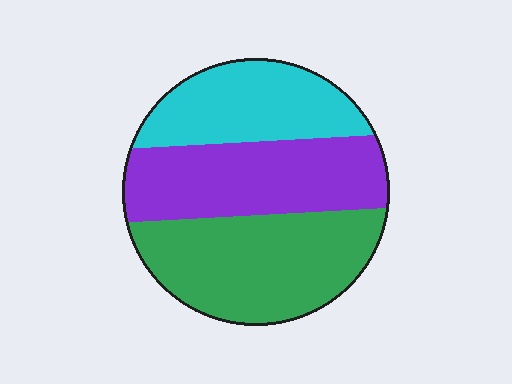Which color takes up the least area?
Cyan, at roughly 25%.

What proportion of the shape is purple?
Purple takes up between a quarter and a half of the shape.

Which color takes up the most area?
Green, at roughly 40%.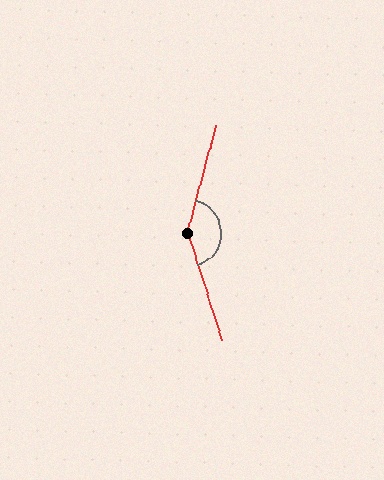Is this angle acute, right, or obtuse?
It is obtuse.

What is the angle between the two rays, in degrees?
Approximately 147 degrees.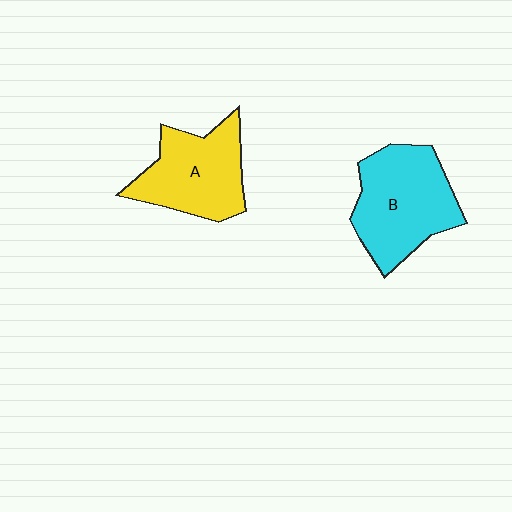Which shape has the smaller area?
Shape A (yellow).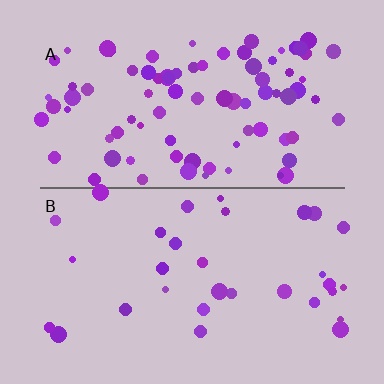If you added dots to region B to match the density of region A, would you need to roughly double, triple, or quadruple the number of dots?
Approximately triple.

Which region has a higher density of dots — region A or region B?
A (the top).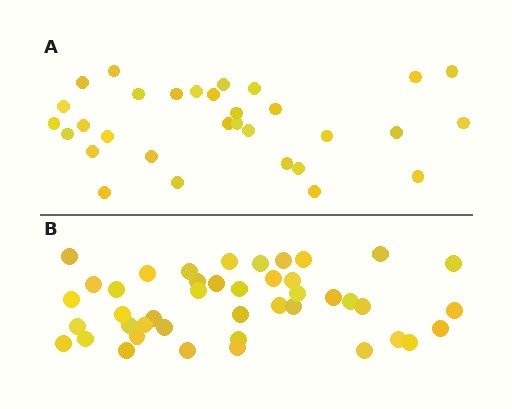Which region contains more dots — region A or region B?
Region B (the bottom region) has more dots.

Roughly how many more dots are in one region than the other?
Region B has roughly 12 or so more dots than region A.